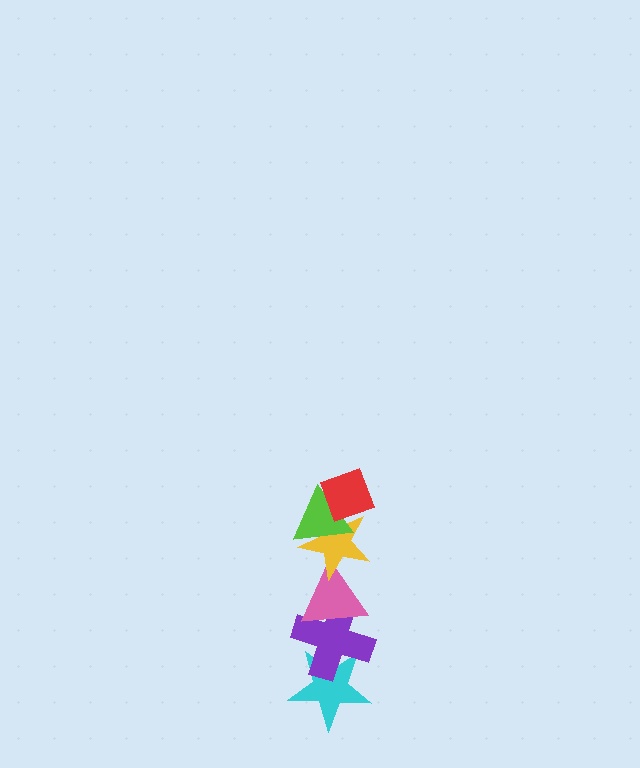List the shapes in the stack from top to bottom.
From top to bottom: the red diamond, the lime triangle, the yellow star, the pink triangle, the purple cross, the cyan star.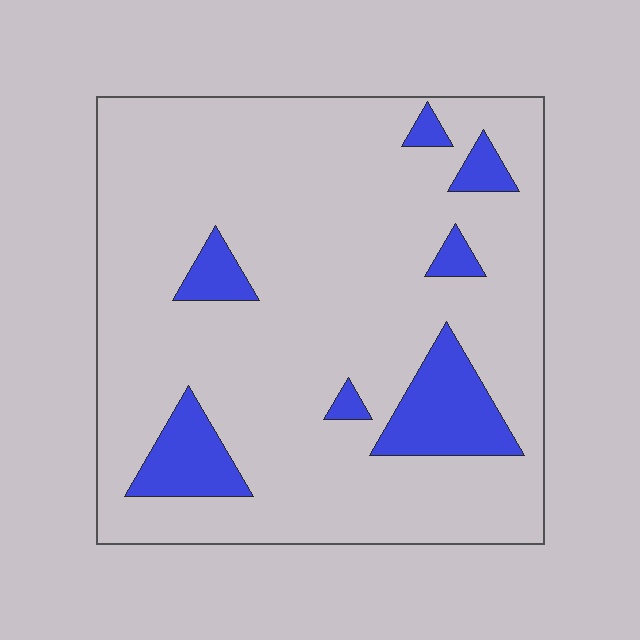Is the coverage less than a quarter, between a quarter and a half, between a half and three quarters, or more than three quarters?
Less than a quarter.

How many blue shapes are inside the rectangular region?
7.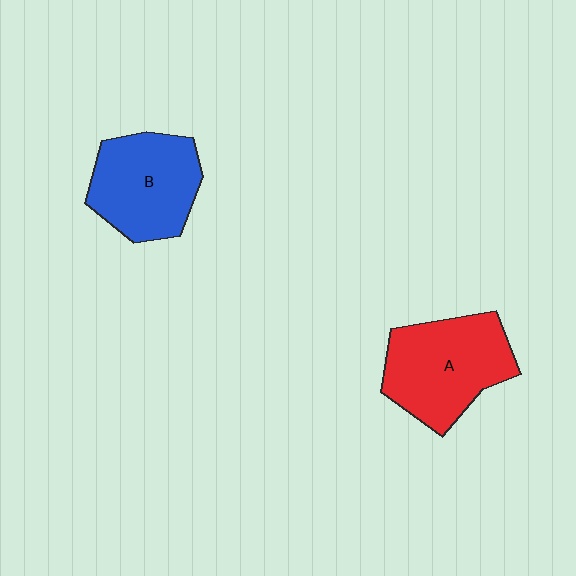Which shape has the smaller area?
Shape B (blue).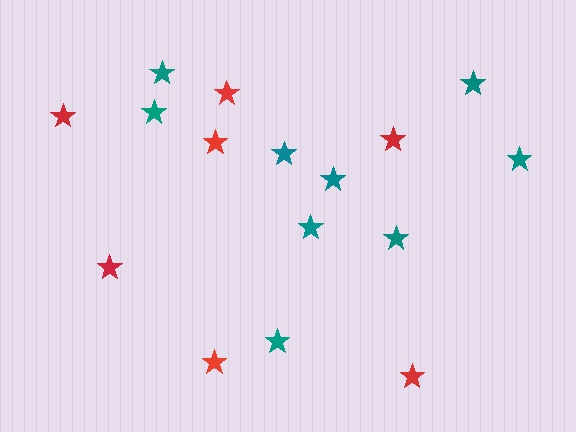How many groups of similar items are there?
There are 2 groups: one group of teal stars (9) and one group of red stars (7).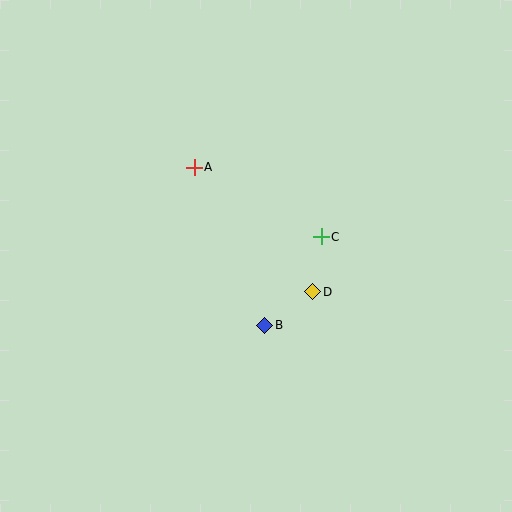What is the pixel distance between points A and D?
The distance between A and D is 172 pixels.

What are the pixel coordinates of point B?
Point B is at (265, 325).